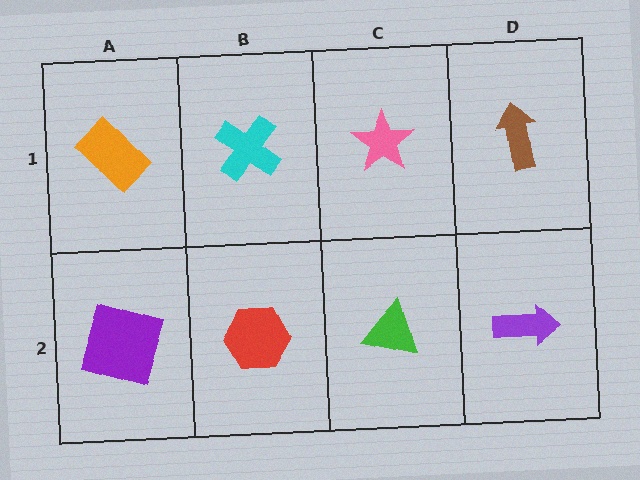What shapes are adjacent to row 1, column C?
A green triangle (row 2, column C), a cyan cross (row 1, column B), a brown arrow (row 1, column D).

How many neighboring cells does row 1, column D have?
2.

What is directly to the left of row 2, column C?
A red hexagon.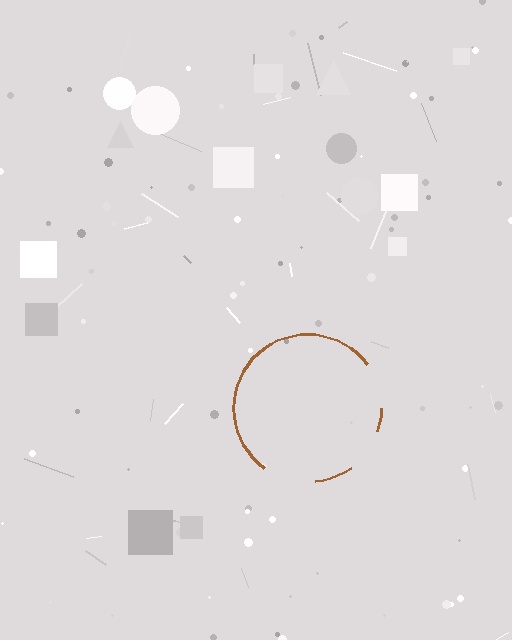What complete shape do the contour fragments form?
The contour fragments form a circle.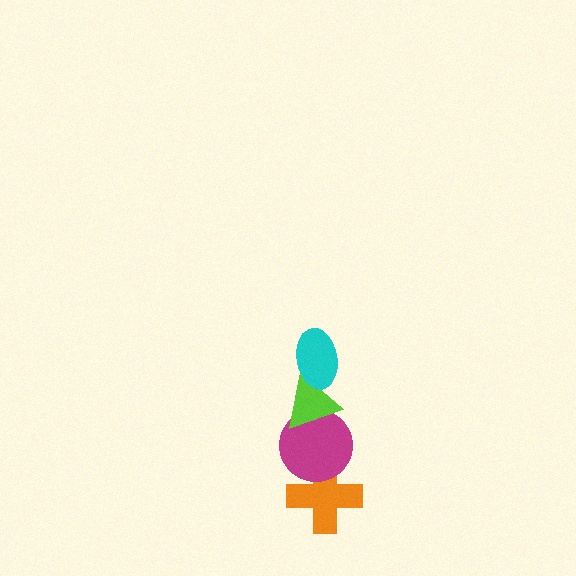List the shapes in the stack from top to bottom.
From top to bottom: the cyan ellipse, the lime triangle, the magenta circle, the orange cross.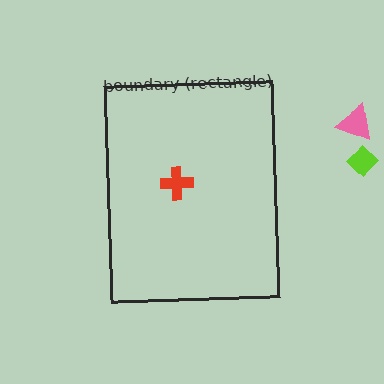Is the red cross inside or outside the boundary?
Inside.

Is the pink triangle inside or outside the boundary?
Outside.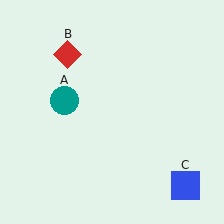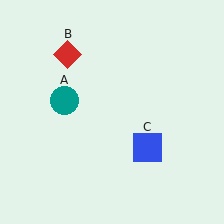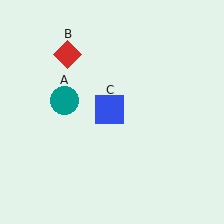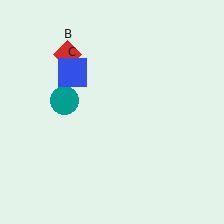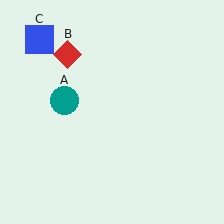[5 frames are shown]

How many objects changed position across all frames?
1 object changed position: blue square (object C).